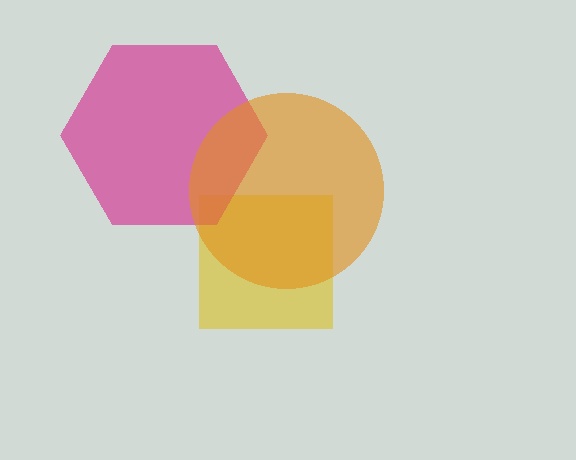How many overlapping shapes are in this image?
There are 3 overlapping shapes in the image.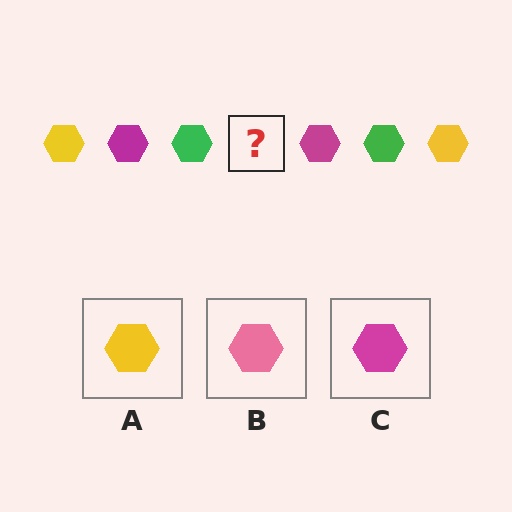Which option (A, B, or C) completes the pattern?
A.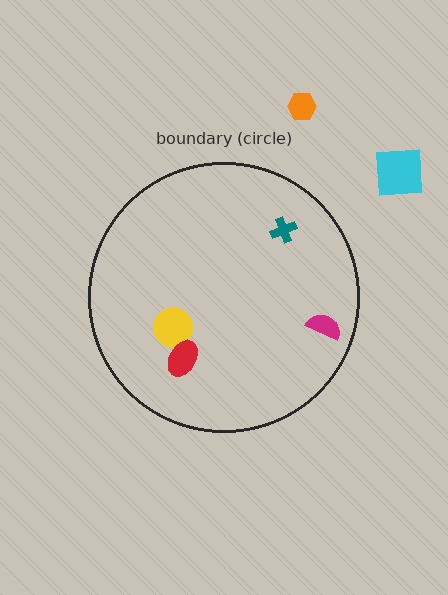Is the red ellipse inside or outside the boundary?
Inside.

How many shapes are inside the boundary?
4 inside, 2 outside.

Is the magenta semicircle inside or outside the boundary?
Inside.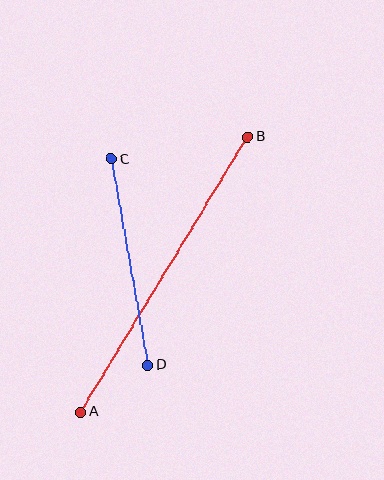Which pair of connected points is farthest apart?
Points A and B are farthest apart.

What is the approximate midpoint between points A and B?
The midpoint is at approximately (164, 274) pixels.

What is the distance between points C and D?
The distance is approximately 209 pixels.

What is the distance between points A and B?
The distance is approximately 321 pixels.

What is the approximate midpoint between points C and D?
The midpoint is at approximately (130, 262) pixels.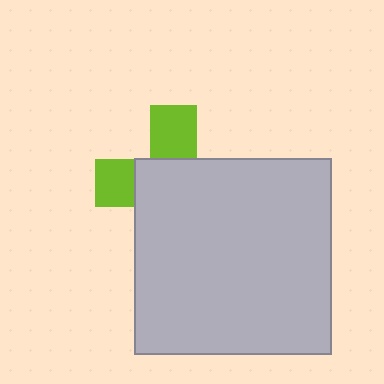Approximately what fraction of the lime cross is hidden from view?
Roughly 66% of the lime cross is hidden behind the light gray square.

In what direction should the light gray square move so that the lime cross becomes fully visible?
The light gray square should move toward the lower-right. That is the shortest direction to clear the overlap and leave the lime cross fully visible.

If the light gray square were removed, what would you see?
You would see the complete lime cross.